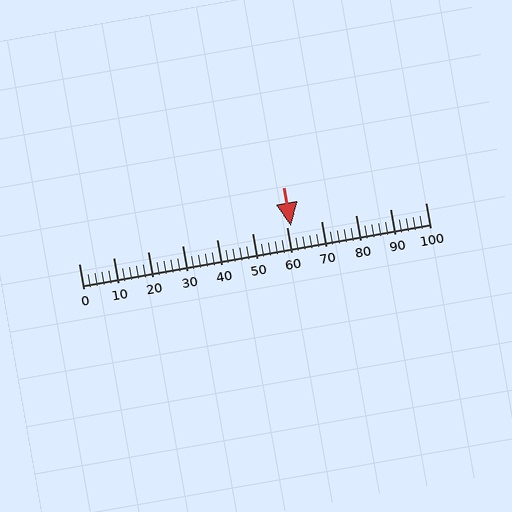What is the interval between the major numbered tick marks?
The major tick marks are spaced 10 units apart.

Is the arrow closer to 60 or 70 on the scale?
The arrow is closer to 60.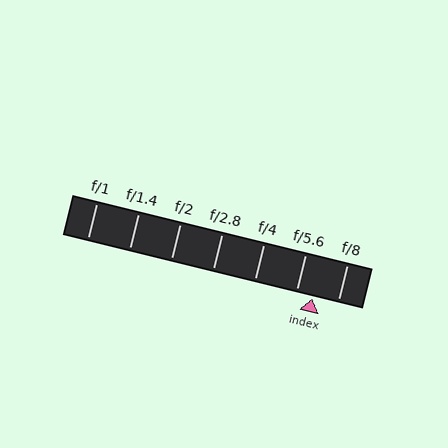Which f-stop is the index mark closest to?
The index mark is closest to f/5.6.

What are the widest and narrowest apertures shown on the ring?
The widest aperture shown is f/1 and the narrowest is f/8.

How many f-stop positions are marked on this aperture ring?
There are 7 f-stop positions marked.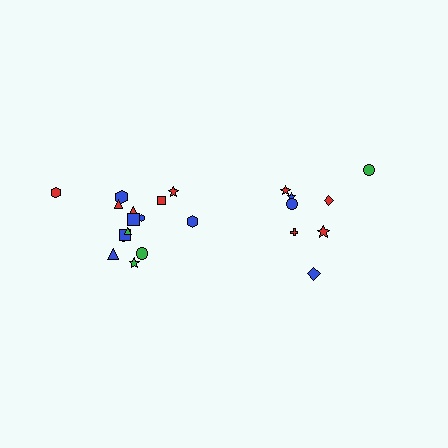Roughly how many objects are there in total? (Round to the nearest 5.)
Roughly 25 objects in total.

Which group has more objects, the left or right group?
The left group.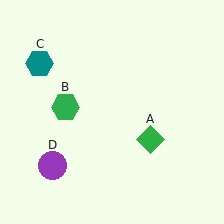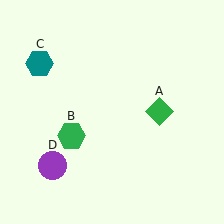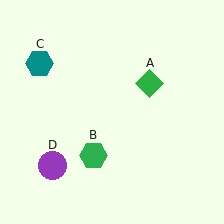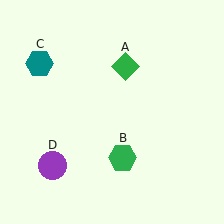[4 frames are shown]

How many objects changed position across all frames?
2 objects changed position: green diamond (object A), green hexagon (object B).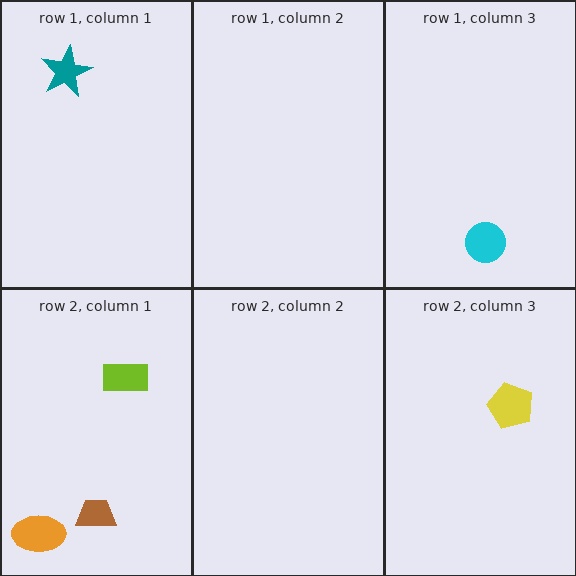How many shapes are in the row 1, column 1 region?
1.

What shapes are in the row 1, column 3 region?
The cyan circle.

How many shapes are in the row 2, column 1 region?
3.